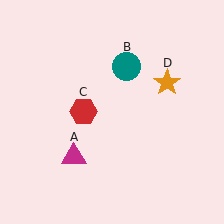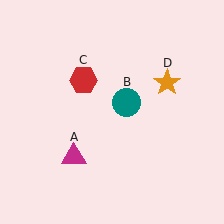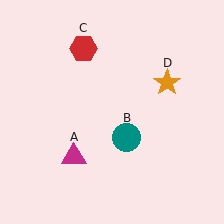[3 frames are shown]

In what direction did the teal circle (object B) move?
The teal circle (object B) moved down.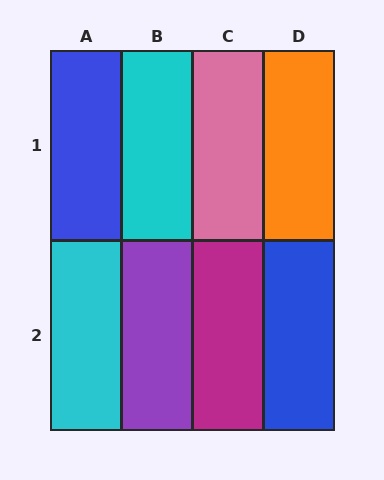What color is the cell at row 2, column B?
Purple.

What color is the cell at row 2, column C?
Magenta.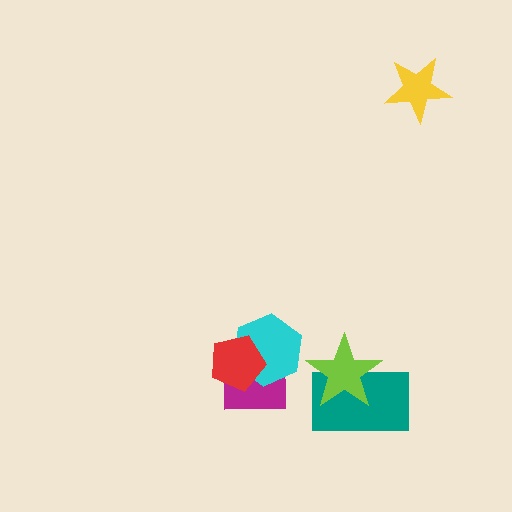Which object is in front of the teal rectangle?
The lime star is in front of the teal rectangle.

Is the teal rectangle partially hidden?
Yes, it is partially covered by another shape.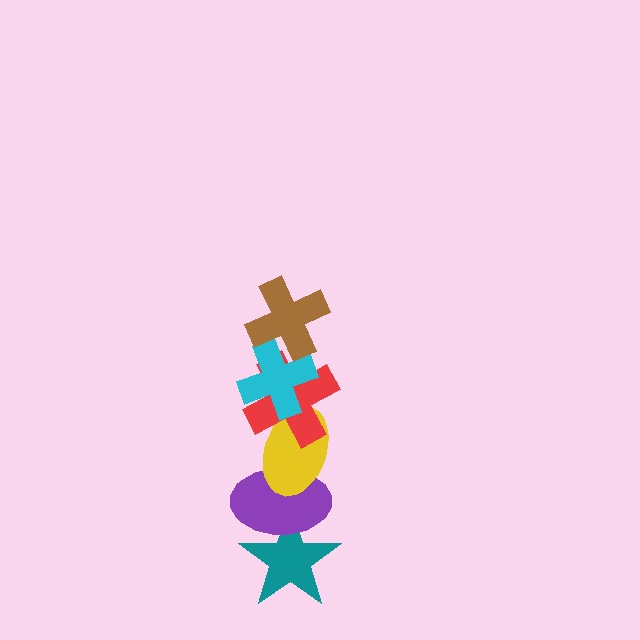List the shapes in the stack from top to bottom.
From top to bottom: the brown cross, the cyan cross, the red cross, the yellow ellipse, the purple ellipse, the teal star.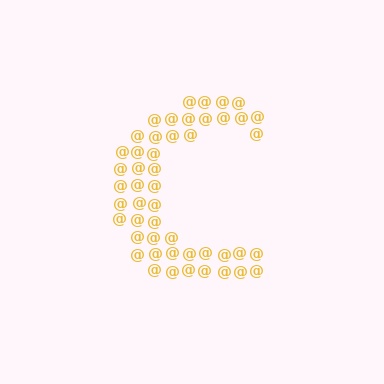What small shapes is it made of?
It is made of small at signs.